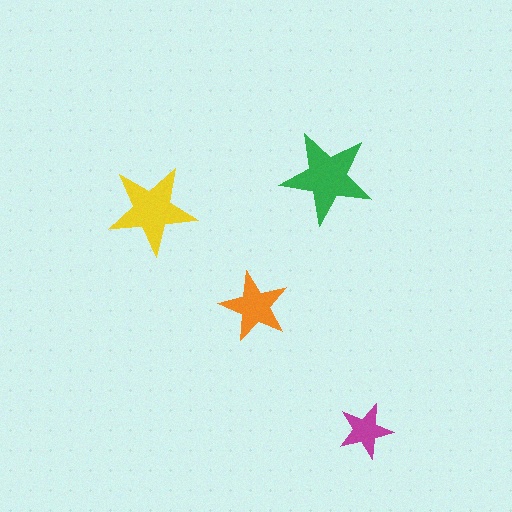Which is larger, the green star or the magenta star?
The green one.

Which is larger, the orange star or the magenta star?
The orange one.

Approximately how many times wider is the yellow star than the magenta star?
About 1.5 times wider.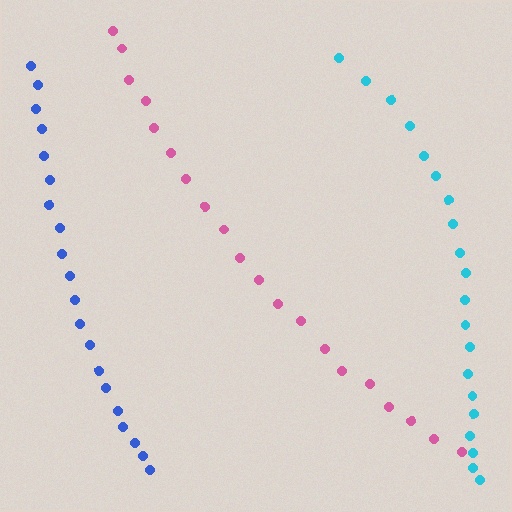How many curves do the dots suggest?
There are 3 distinct paths.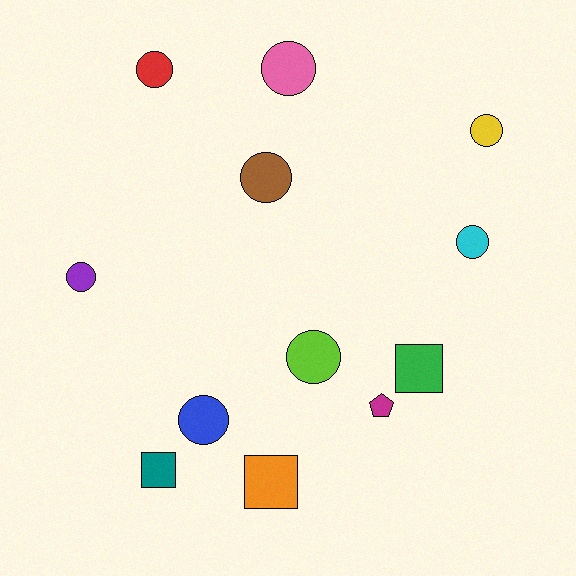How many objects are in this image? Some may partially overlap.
There are 12 objects.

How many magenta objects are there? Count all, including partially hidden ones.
There is 1 magenta object.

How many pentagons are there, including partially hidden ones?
There is 1 pentagon.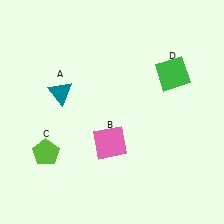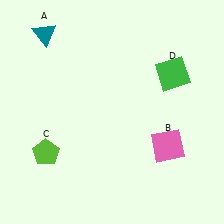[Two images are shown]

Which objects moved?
The objects that moved are: the teal triangle (A), the pink square (B).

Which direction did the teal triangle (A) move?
The teal triangle (A) moved up.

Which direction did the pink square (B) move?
The pink square (B) moved right.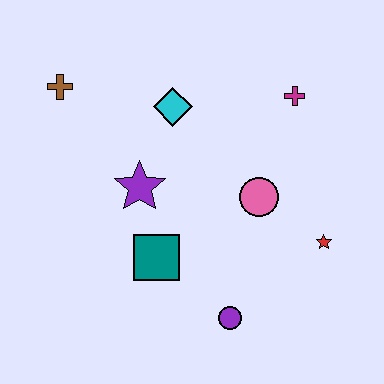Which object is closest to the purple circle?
The teal square is closest to the purple circle.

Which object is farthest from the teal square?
The magenta cross is farthest from the teal square.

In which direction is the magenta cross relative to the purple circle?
The magenta cross is above the purple circle.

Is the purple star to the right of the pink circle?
No